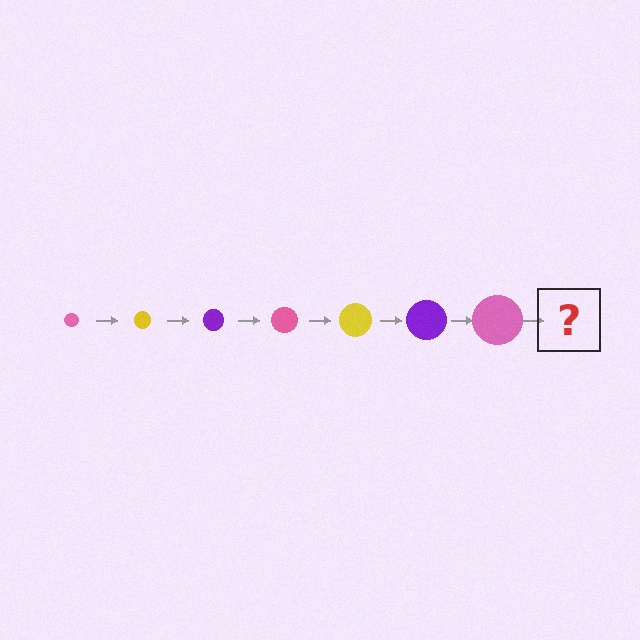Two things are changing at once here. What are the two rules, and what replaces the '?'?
The two rules are that the circle grows larger each step and the color cycles through pink, yellow, and purple. The '?' should be a yellow circle, larger than the previous one.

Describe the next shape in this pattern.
It should be a yellow circle, larger than the previous one.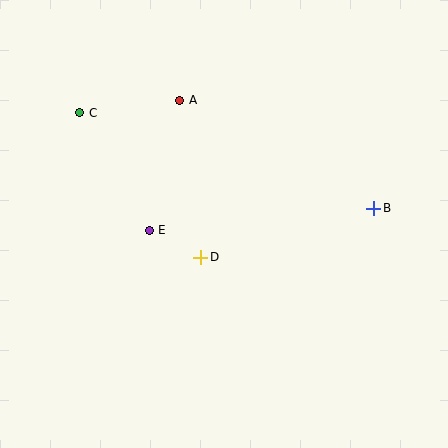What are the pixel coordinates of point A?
Point A is at (180, 100).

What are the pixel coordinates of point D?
Point D is at (201, 258).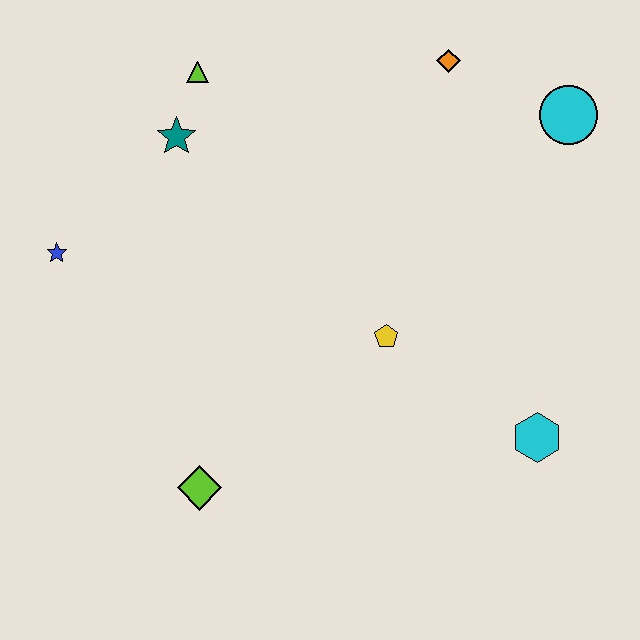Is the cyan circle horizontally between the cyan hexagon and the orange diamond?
No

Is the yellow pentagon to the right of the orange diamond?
No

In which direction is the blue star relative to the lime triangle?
The blue star is below the lime triangle.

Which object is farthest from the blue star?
The cyan circle is farthest from the blue star.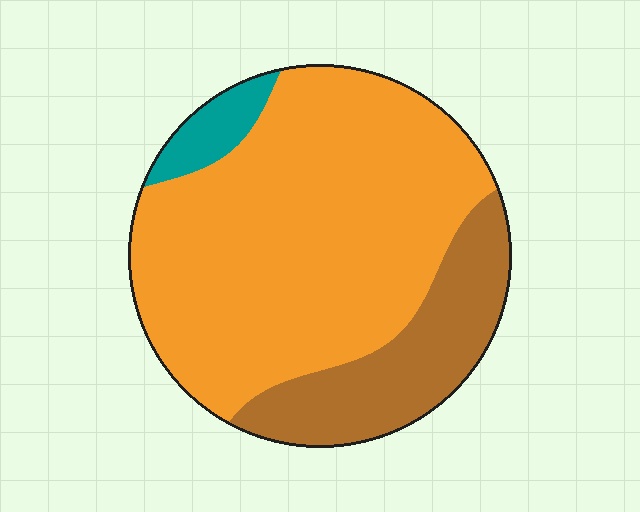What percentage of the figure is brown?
Brown takes up about one quarter (1/4) of the figure.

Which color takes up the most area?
Orange, at roughly 70%.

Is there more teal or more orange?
Orange.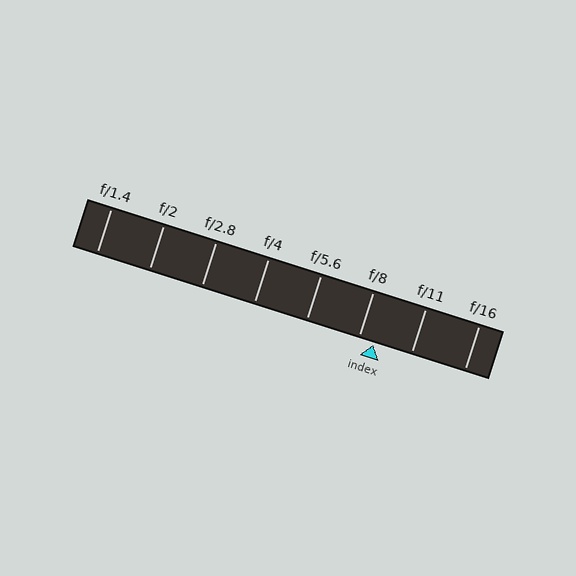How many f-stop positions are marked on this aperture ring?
There are 8 f-stop positions marked.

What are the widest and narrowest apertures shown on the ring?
The widest aperture shown is f/1.4 and the narrowest is f/16.